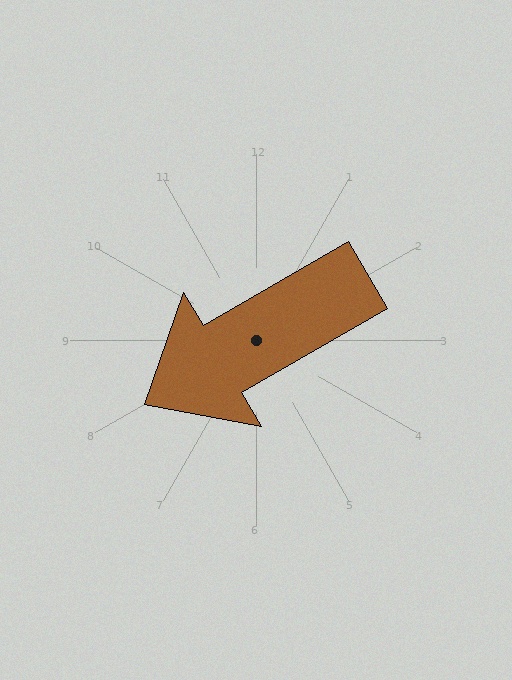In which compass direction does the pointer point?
Southwest.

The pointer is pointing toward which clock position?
Roughly 8 o'clock.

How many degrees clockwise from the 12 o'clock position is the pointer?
Approximately 240 degrees.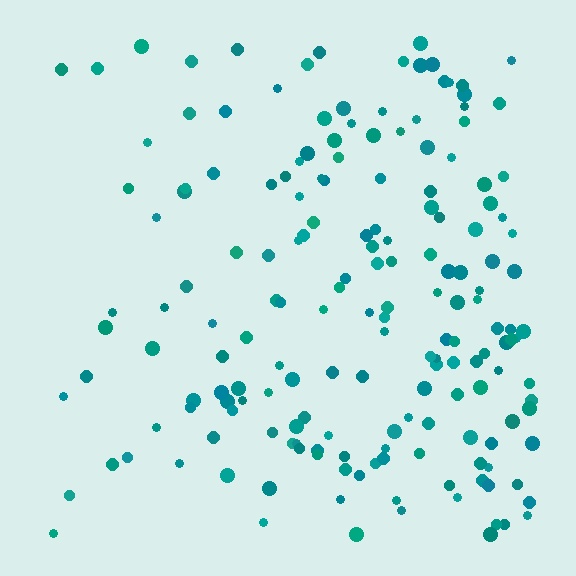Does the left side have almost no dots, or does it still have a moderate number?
Still a moderate number, just noticeably fewer than the right.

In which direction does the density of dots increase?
From left to right, with the right side densest.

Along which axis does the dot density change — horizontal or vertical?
Horizontal.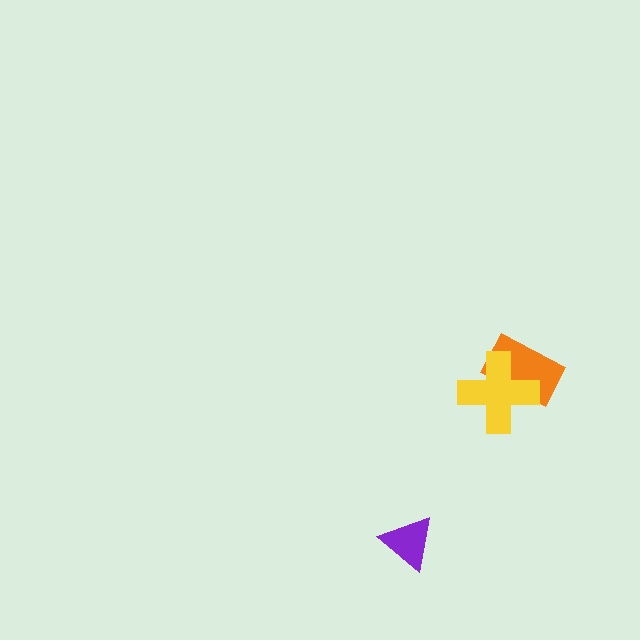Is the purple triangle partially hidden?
No, no other shape covers it.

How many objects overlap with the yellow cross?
1 object overlaps with the yellow cross.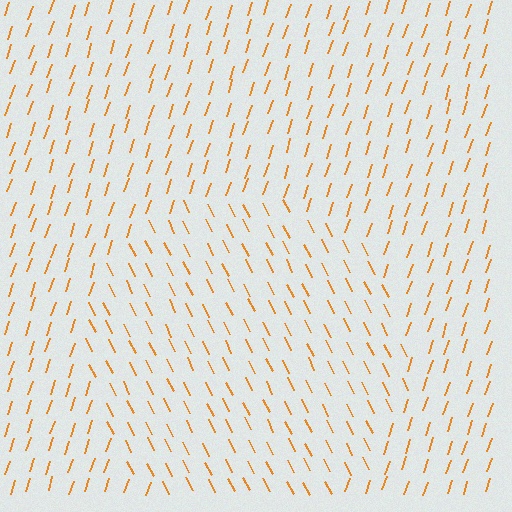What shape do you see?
I see a circle.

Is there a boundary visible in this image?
Yes, there is a texture boundary formed by a change in line orientation.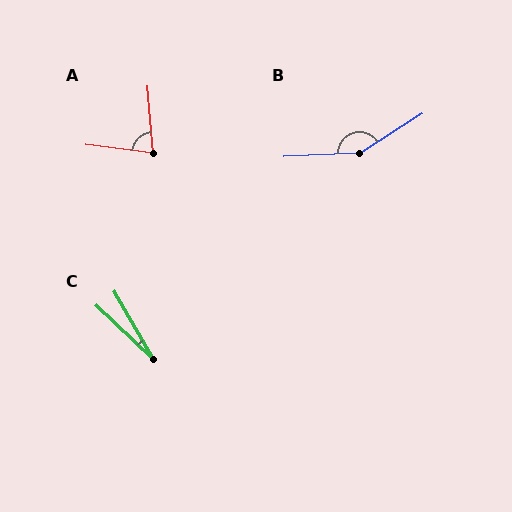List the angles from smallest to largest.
C (17°), A (78°), B (150°).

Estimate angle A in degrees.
Approximately 78 degrees.